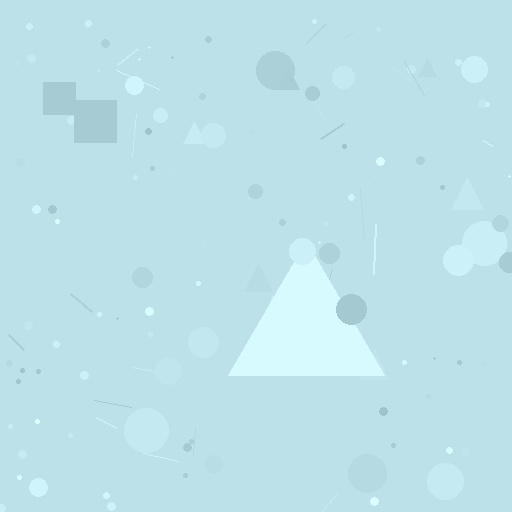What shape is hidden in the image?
A triangle is hidden in the image.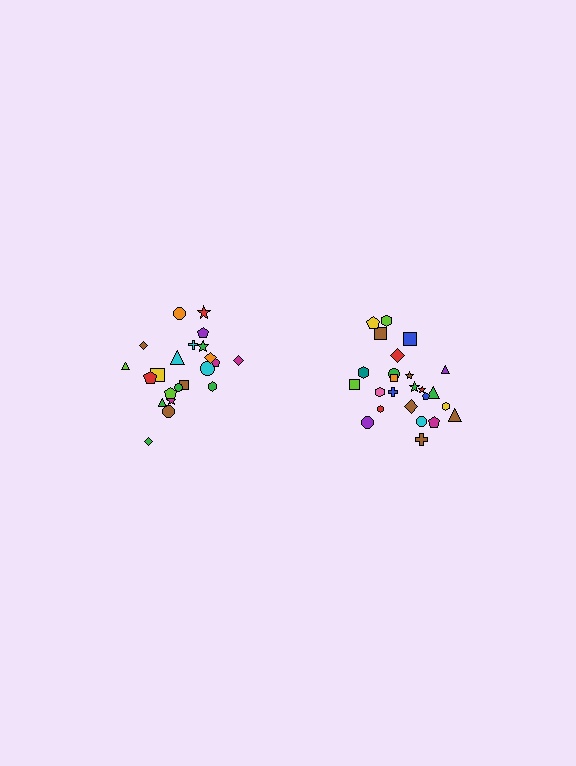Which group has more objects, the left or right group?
The right group.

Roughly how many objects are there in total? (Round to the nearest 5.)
Roughly 45 objects in total.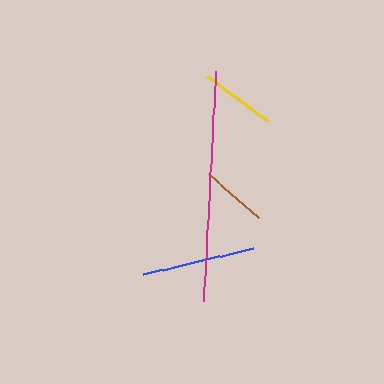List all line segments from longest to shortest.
From longest to shortest: magenta, blue, yellow, brown.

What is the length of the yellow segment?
The yellow segment is approximately 76 pixels long.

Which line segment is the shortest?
The brown line is the shortest at approximately 66 pixels.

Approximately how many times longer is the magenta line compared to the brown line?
The magenta line is approximately 3.5 times the length of the brown line.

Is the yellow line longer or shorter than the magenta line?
The magenta line is longer than the yellow line.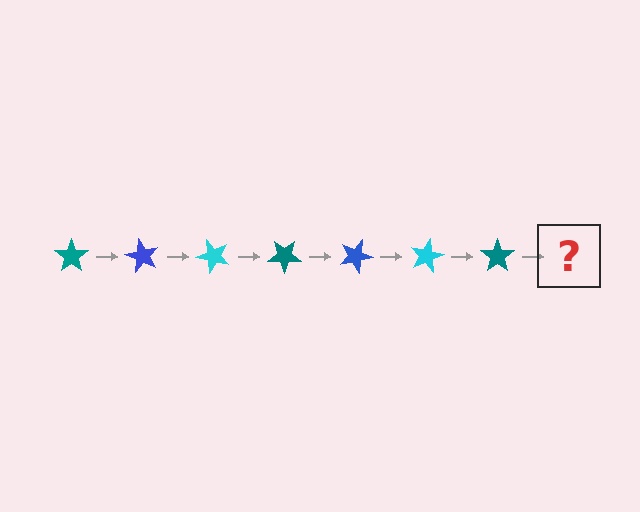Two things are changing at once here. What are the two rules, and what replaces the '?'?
The two rules are that it rotates 60 degrees each step and the color cycles through teal, blue, and cyan. The '?' should be a blue star, rotated 420 degrees from the start.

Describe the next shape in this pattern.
It should be a blue star, rotated 420 degrees from the start.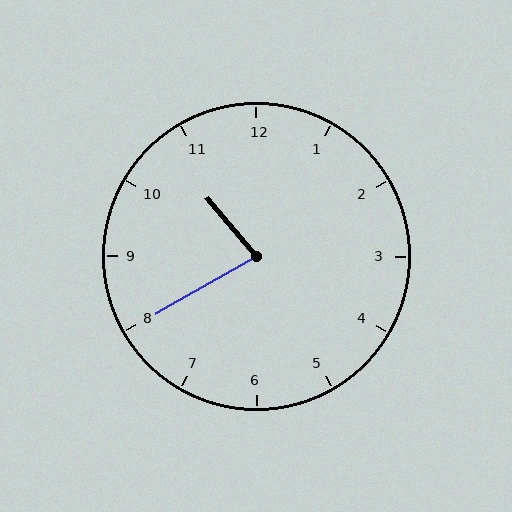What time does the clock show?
10:40.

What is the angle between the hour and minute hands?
Approximately 80 degrees.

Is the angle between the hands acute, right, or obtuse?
It is acute.